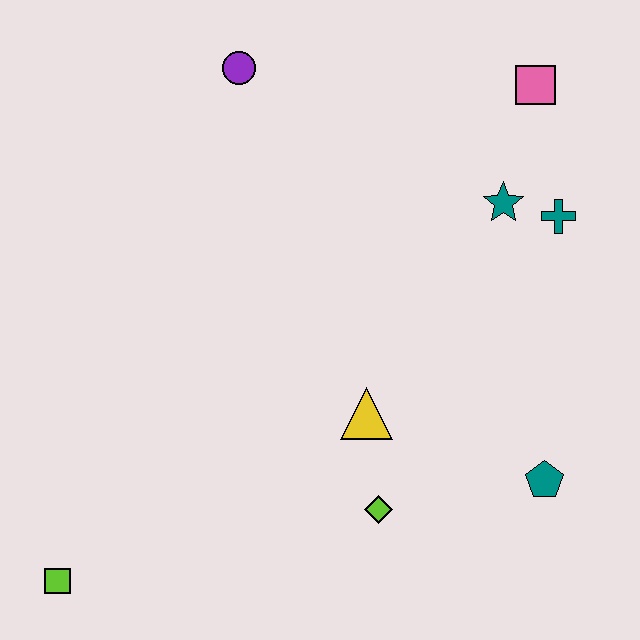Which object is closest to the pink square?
The teal star is closest to the pink square.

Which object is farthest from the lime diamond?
The purple circle is farthest from the lime diamond.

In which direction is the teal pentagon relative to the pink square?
The teal pentagon is below the pink square.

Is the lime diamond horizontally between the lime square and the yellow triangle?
No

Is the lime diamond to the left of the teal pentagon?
Yes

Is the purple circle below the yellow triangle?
No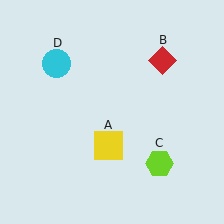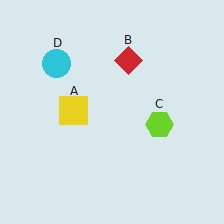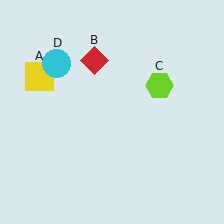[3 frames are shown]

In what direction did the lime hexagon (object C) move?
The lime hexagon (object C) moved up.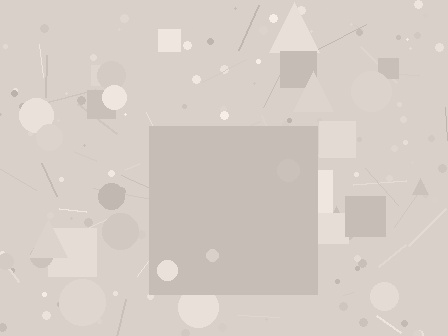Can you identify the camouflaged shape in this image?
The camouflaged shape is a square.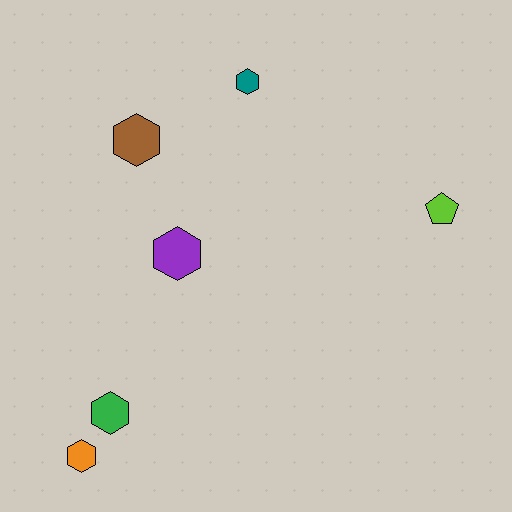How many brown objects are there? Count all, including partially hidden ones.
There is 1 brown object.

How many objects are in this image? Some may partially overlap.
There are 6 objects.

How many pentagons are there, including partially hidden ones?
There is 1 pentagon.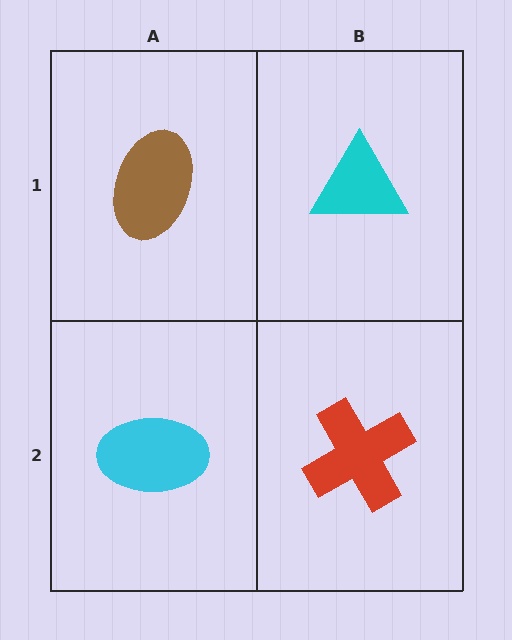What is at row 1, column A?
A brown ellipse.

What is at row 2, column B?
A red cross.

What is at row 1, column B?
A cyan triangle.